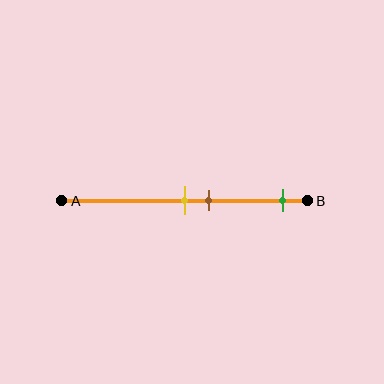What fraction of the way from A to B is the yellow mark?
The yellow mark is approximately 50% (0.5) of the way from A to B.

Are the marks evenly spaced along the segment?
No, the marks are not evenly spaced.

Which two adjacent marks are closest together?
The yellow and brown marks are the closest adjacent pair.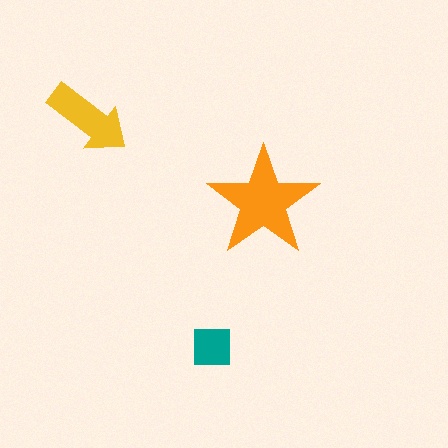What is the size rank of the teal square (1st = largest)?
3rd.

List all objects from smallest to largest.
The teal square, the yellow arrow, the orange star.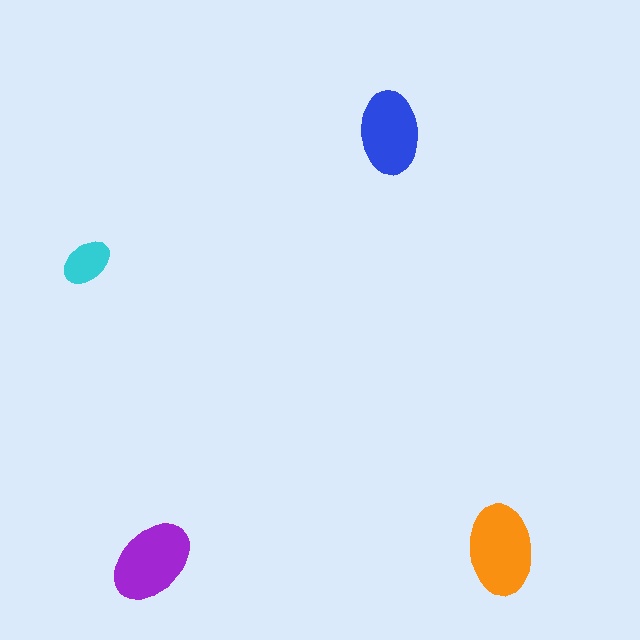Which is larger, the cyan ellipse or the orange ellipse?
The orange one.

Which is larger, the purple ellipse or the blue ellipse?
The purple one.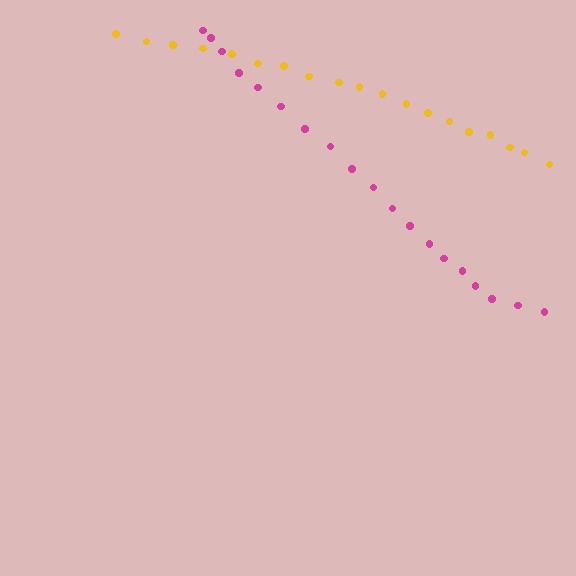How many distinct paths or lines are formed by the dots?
There are 2 distinct paths.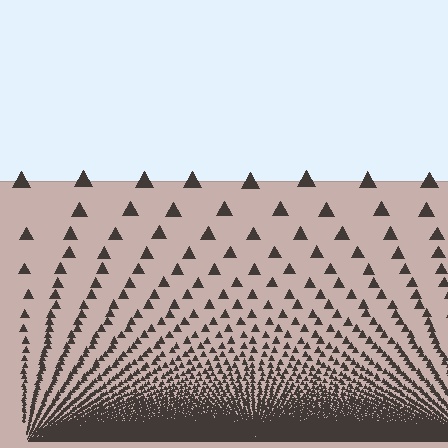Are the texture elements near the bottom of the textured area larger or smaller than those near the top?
Smaller. The gradient is inverted — elements near the bottom are smaller and denser.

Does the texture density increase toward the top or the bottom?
Density increases toward the bottom.